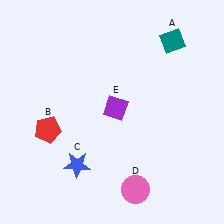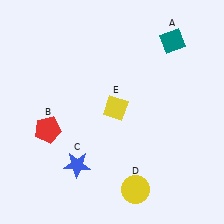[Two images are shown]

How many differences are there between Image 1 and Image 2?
There are 2 differences between the two images.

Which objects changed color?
D changed from pink to yellow. E changed from purple to yellow.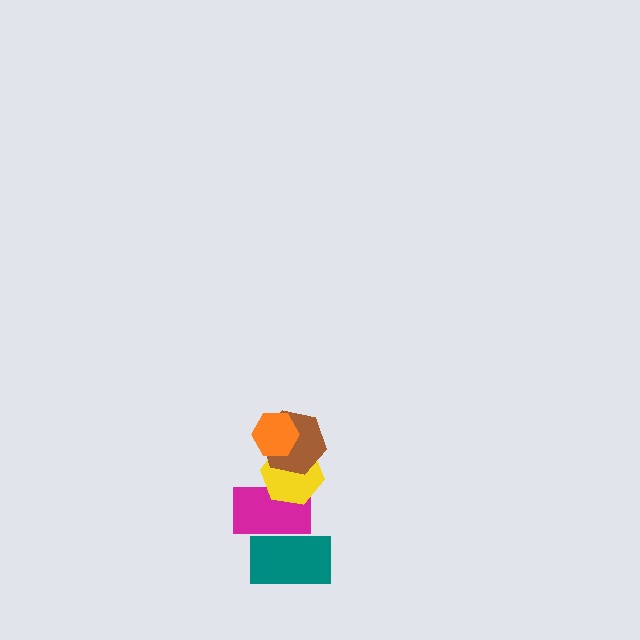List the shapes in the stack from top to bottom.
From top to bottom: the orange hexagon, the brown hexagon, the yellow hexagon, the magenta rectangle, the teal rectangle.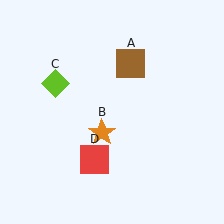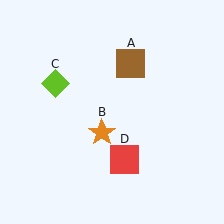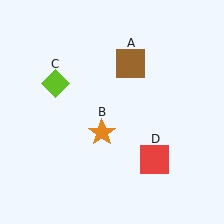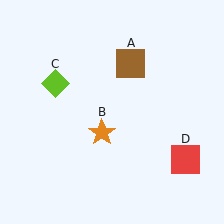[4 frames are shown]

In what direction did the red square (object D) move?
The red square (object D) moved right.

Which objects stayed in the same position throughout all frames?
Brown square (object A) and orange star (object B) and lime diamond (object C) remained stationary.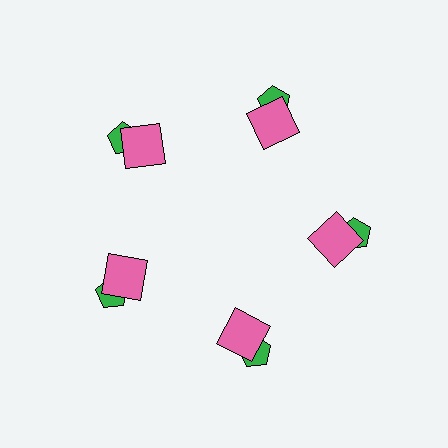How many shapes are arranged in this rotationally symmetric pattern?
There are 10 shapes, arranged in 5 groups of 2.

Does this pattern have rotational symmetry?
Yes, this pattern has 5-fold rotational symmetry. It looks the same after rotating 72 degrees around the center.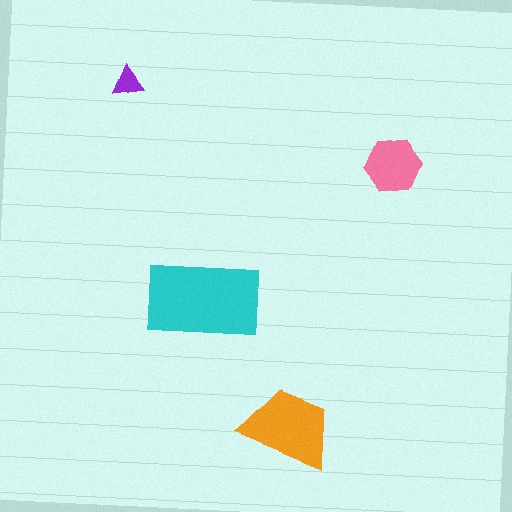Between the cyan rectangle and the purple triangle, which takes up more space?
The cyan rectangle.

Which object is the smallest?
The purple triangle.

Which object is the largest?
The cyan rectangle.